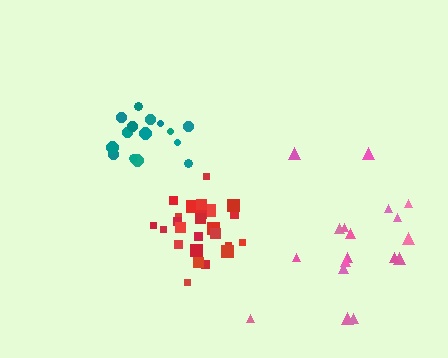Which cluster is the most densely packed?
Red.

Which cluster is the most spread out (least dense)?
Pink.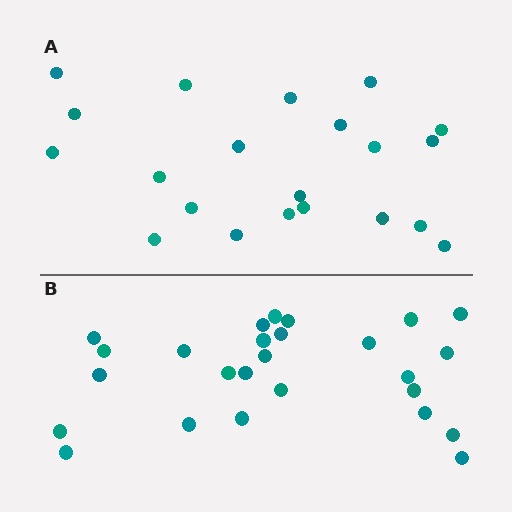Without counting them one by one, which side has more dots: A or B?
Region B (the bottom region) has more dots.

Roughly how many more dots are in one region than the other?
Region B has about 5 more dots than region A.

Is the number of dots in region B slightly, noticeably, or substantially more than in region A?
Region B has only slightly more — the two regions are fairly close. The ratio is roughly 1.2 to 1.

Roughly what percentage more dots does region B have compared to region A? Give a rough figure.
About 25% more.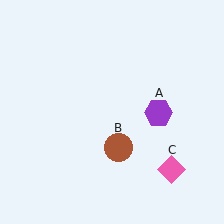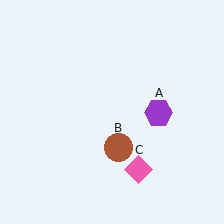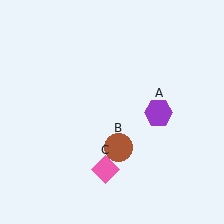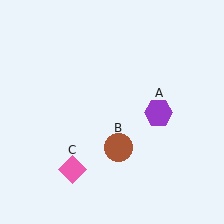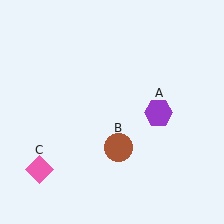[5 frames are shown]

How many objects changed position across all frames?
1 object changed position: pink diamond (object C).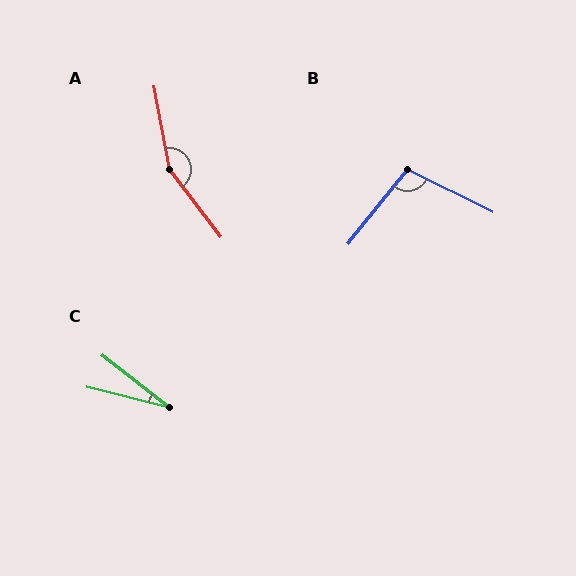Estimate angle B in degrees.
Approximately 102 degrees.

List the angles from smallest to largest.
C (24°), B (102°), A (154°).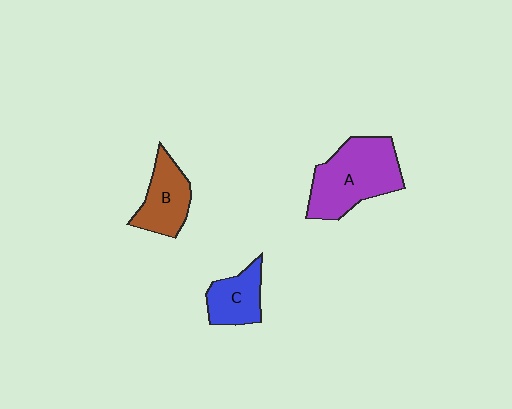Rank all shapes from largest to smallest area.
From largest to smallest: A (purple), B (brown), C (blue).